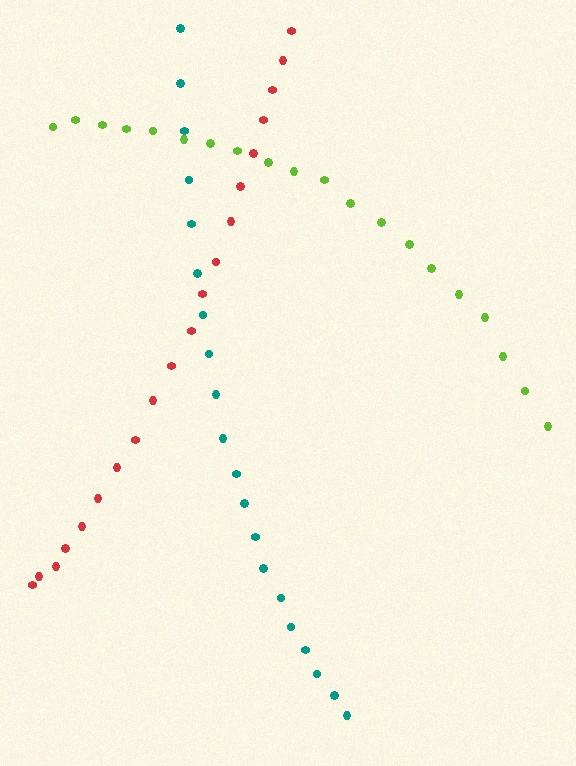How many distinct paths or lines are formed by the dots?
There are 3 distinct paths.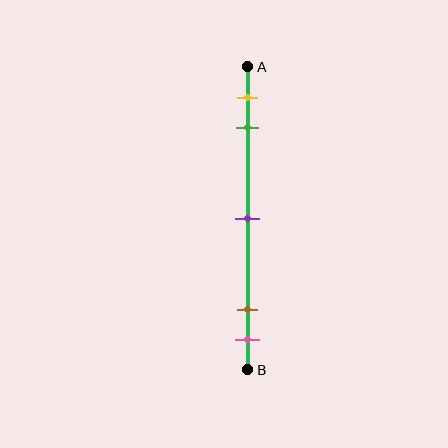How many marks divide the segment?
There are 5 marks dividing the segment.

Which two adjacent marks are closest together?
The brown and pink marks are the closest adjacent pair.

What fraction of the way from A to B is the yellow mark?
The yellow mark is approximately 10% (0.1) of the way from A to B.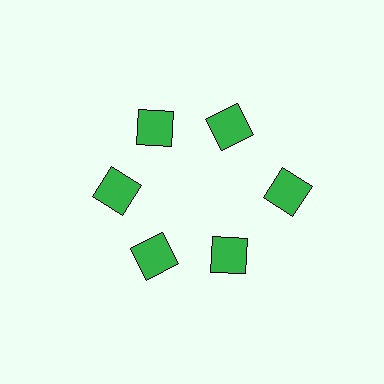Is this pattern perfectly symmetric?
No. The 6 green squares are arranged in a ring, but one element near the 3 o'clock position is pushed outward from the center, breaking the 6-fold rotational symmetry.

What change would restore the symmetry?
The symmetry would be restored by moving it inward, back onto the ring so that all 6 squares sit at equal angles and equal distance from the center.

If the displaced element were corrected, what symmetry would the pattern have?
It would have 6-fold rotational symmetry — the pattern would map onto itself every 60 degrees.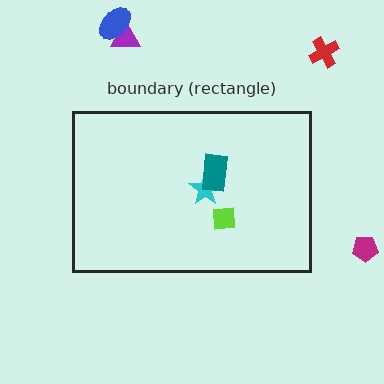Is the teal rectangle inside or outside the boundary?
Inside.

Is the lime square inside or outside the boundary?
Inside.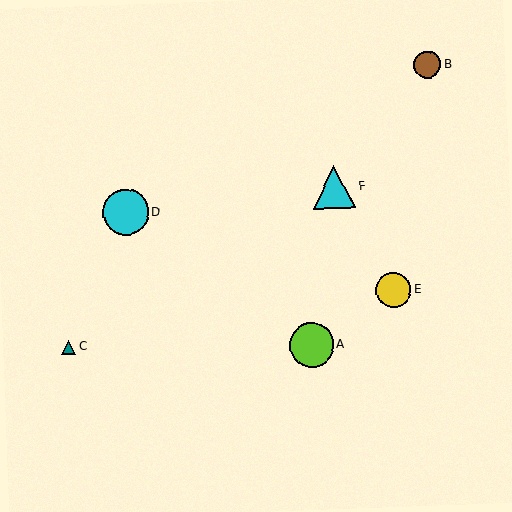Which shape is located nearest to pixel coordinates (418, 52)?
The brown circle (labeled B) at (427, 65) is nearest to that location.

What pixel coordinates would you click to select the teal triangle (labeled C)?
Click at (69, 347) to select the teal triangle C.